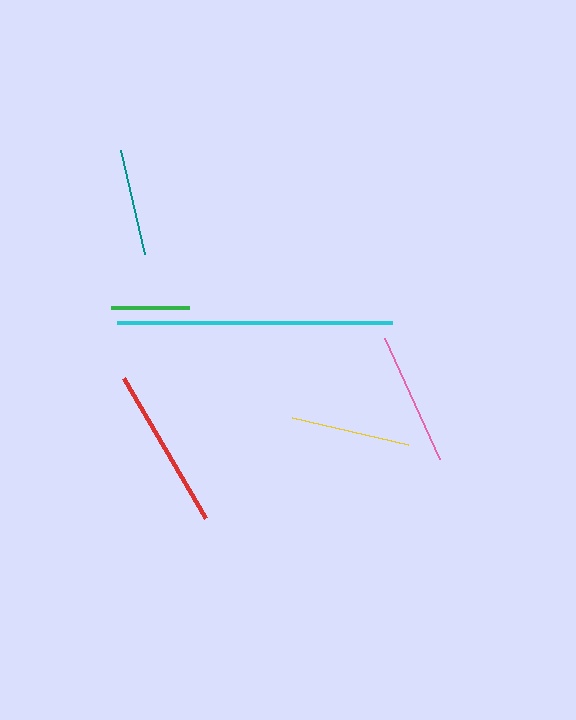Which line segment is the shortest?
The green line is the shortest at approximately 78 pixels.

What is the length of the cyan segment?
The cyan segment is approximately 276 pixels long.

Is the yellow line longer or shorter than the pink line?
The pink line is longer than the yellow line.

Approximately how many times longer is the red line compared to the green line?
The red line is approximately 2.1 times the length of the green line.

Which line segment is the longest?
The cyan line is the longest at approximately 276 pixels.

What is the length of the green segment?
The green segment is approximately 78 pixels long.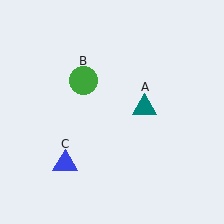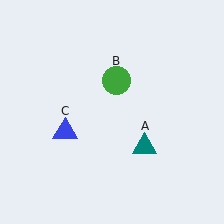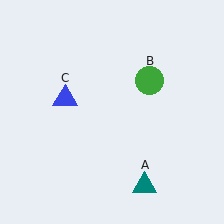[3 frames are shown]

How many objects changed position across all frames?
3 objects changed position: teal triangle (object A), green circle (object B), blue triangle (object C).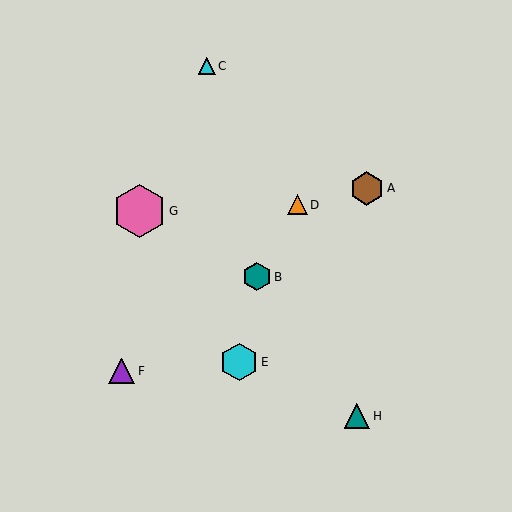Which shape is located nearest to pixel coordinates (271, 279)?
The teal hexagon (labeled B) at (257, 277) is nearest to that location.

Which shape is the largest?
The pink hexagon (labeled G) is the largest.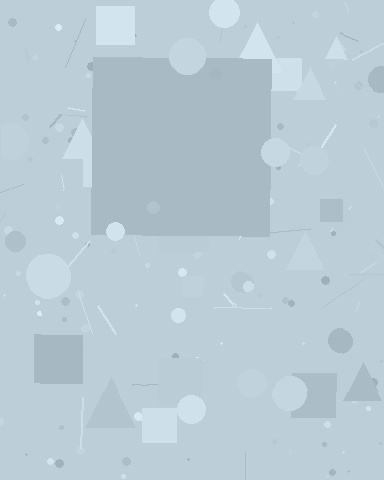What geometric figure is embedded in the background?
A square is embedded in the background.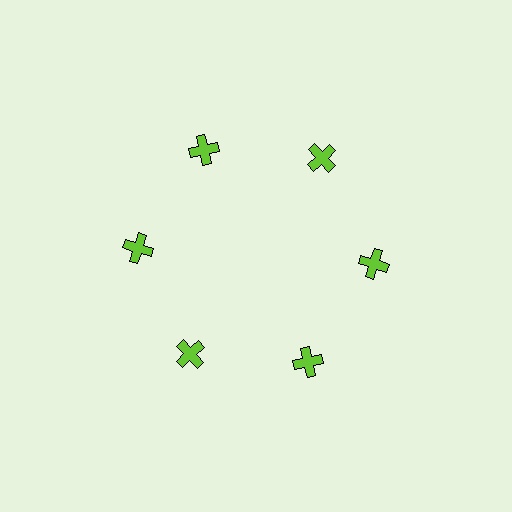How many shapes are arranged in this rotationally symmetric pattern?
There are 6 shapes, arranged in 6 groups of 1.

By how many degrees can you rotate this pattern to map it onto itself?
The pattern maps onto itself every 60 degrees of rotation.